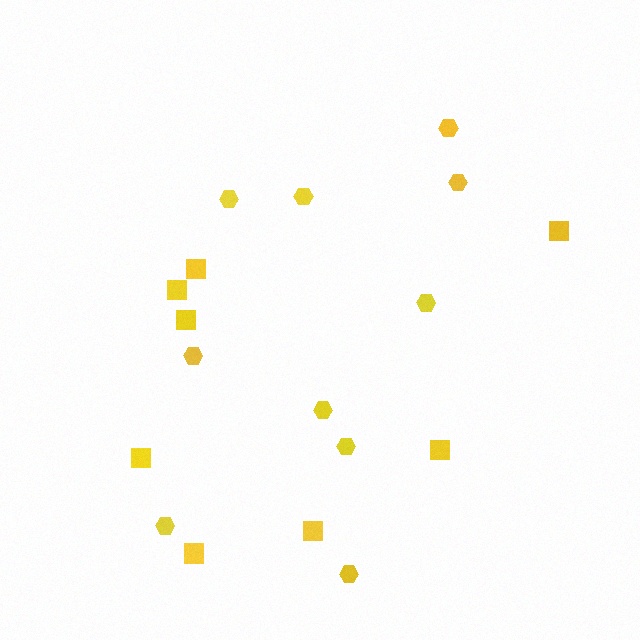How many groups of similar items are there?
There are 2 groups: one group of hexagons (10) and one group of squares (8).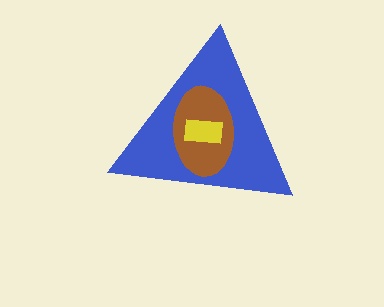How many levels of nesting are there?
3.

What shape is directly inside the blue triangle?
The brown ellipse.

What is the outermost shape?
The blue triangle.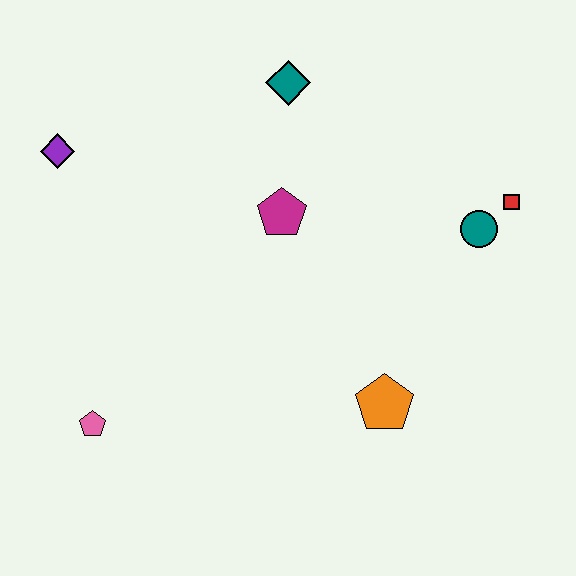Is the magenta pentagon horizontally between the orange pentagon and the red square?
No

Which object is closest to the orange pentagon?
The teal circle is closest to the orange pentagon.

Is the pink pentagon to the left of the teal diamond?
Yes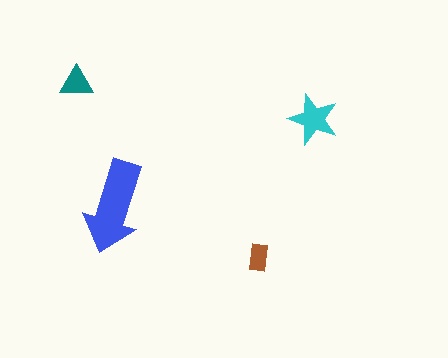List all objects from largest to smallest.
The blue arrow, the cyan star, the teal triangle, the brown rectangle.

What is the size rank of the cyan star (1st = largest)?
2nd.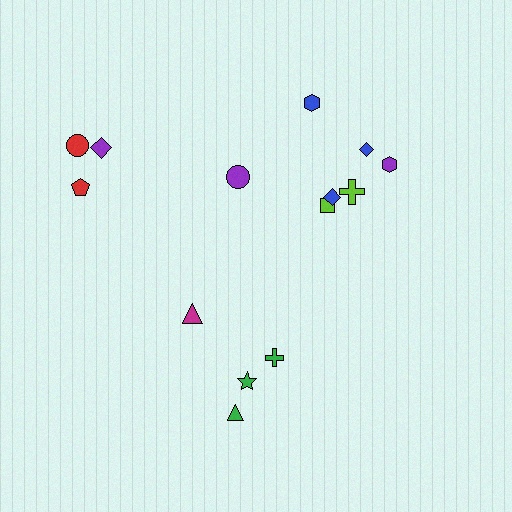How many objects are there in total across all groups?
There are 14 objects.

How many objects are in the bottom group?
There are 4 objects.